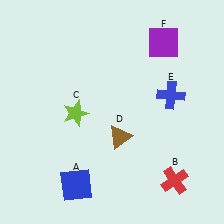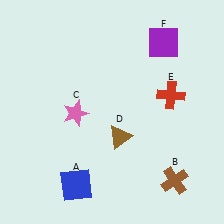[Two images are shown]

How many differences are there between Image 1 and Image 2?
There are 3 differences between the two images.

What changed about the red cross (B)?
In Image 1, B is red. In Image 2, it changed to brown.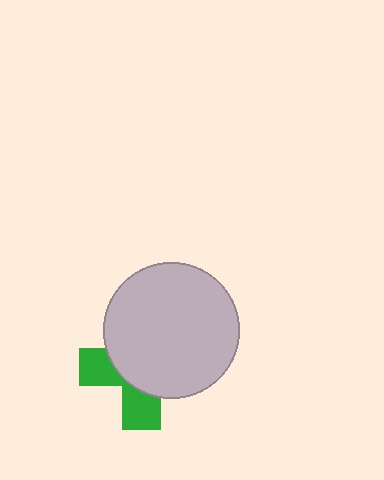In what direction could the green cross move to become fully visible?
The green cross could move toward the lower-left. That would shift it out from behind the light gray circle entirely.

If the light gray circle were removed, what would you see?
You would see the complete green cross.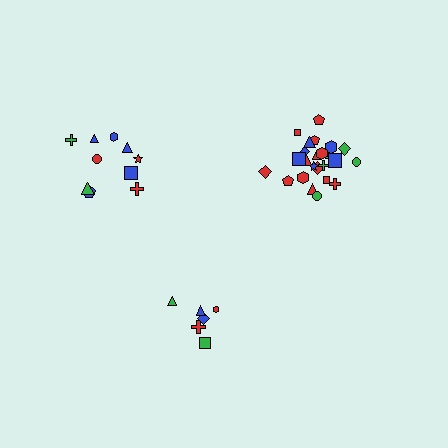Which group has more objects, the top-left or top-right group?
The top-right group.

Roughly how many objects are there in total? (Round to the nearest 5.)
Roughly 40 objects in total.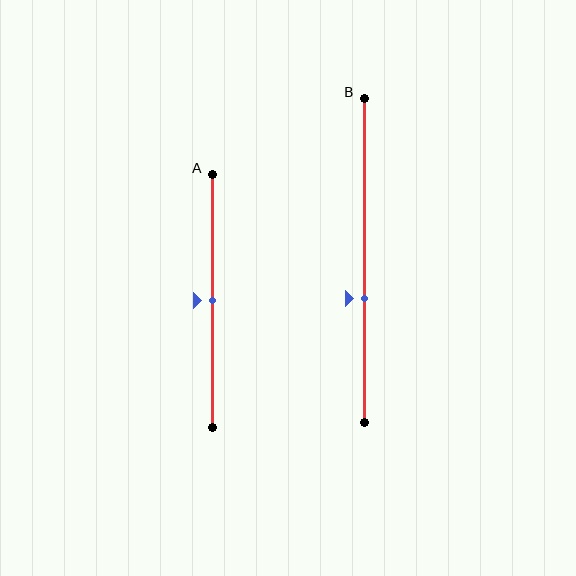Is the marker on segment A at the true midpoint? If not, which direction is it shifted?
Yes, the marker on segment A is at the true midpoint.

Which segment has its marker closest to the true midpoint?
Segment A has its marker closest to the true midpoint.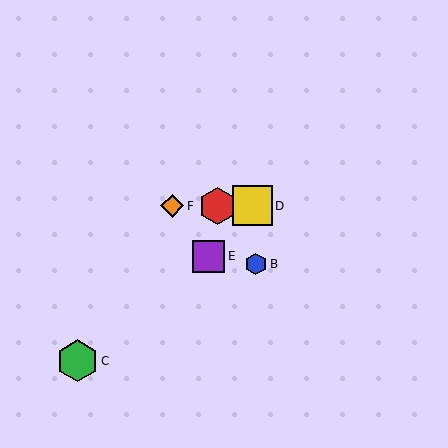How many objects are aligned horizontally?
3 objects (A, D, F) are aligned horizontally.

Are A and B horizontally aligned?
No, A is at y≈206 and B is at y≈264.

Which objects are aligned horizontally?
Objects A, D, F are aligned horizontally.